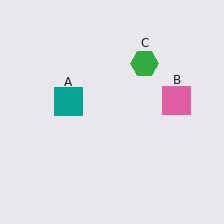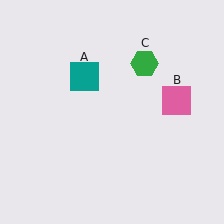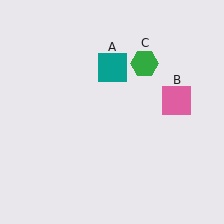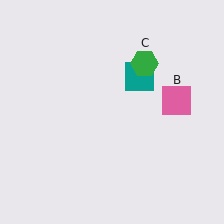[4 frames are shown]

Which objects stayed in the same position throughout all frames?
Pink square (object B) and green hexagon (object C) remained stationary.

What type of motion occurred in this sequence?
The teal square (object A) rotated clockwise around the center of the scene.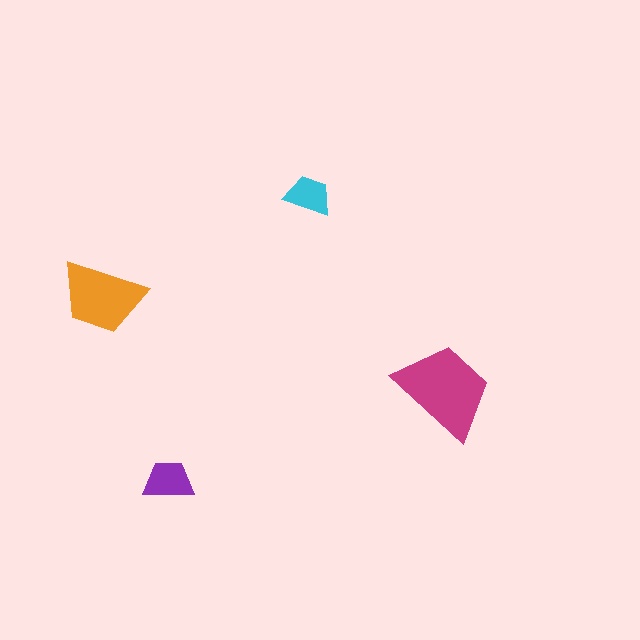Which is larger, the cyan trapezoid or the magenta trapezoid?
The magenta one.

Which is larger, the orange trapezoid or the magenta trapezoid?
The magenta one.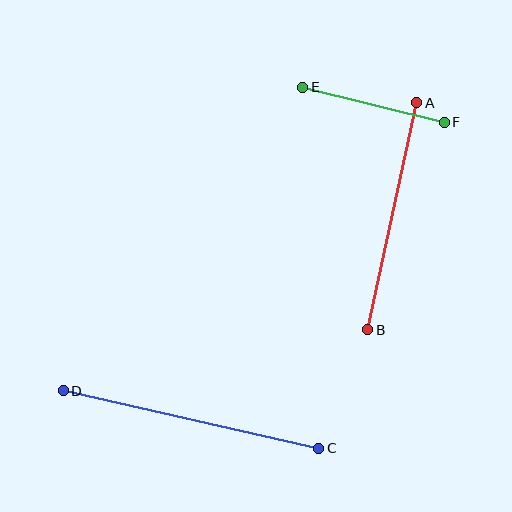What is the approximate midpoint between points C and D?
The midpoint is at approximately (191, 420) pixels.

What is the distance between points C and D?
The distance is approximately 262 pixels.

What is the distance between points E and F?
The distance is approximately 145 pixels.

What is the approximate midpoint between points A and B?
The midpoint is at approximately (392, 216) pixels.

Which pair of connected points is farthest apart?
Points C and D are farthest apart.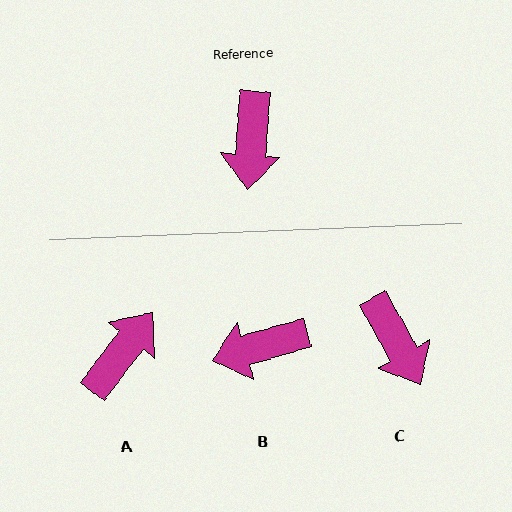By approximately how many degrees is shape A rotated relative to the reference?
Approximately 147 degrees counter-clockwise.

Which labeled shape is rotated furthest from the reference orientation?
A, about 147 degrees away.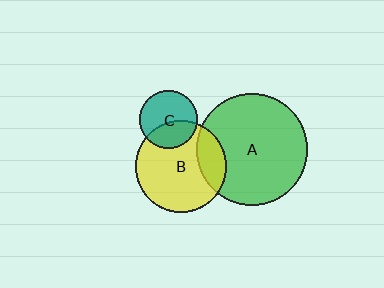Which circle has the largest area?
Circle A (green).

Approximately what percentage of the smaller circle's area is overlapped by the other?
Approximately 20%.